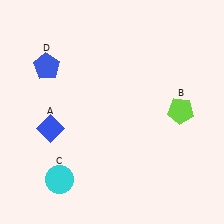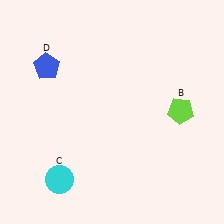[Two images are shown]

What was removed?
The blue diamond (A) was removed in Image 2.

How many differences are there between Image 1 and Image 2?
There is 1 difference between the two images.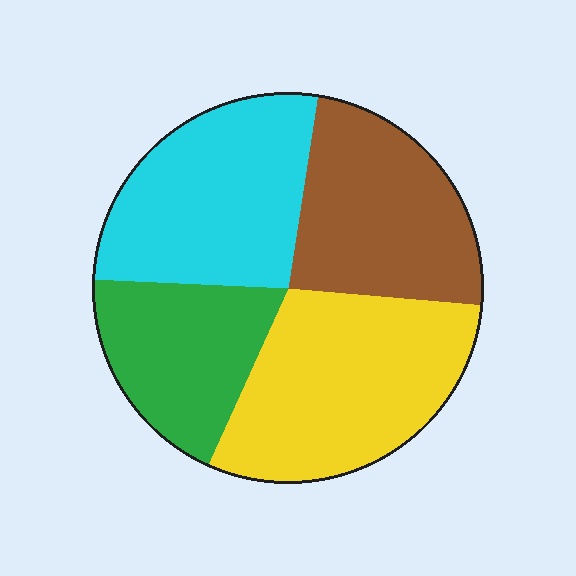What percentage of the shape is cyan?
Cyan takes up about one quarter (1/4) of the shape.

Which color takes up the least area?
Green, at roughly 20%.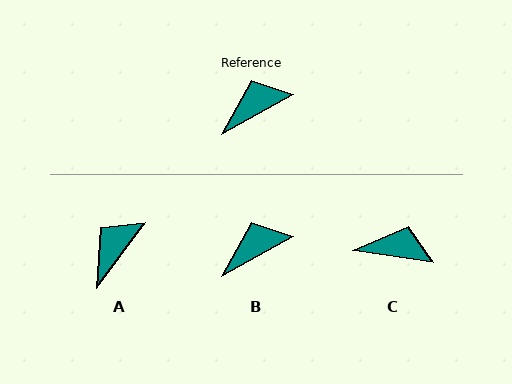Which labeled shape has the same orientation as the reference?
B.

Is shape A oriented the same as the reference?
No, it is off by about 25 degrees.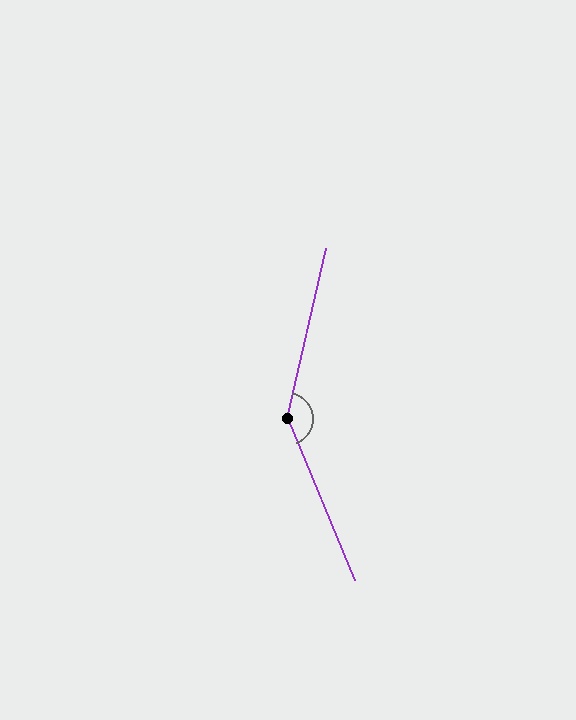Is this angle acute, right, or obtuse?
It is obtuse.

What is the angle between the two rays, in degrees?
Approximately 145 degrees.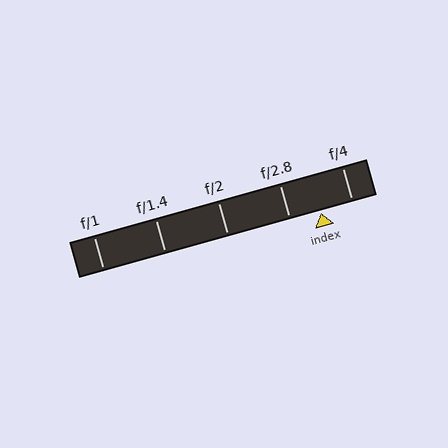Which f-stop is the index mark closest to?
The index mark is closest to f/4.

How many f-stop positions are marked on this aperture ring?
There are 5 f-stop positions marked.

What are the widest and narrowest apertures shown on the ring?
The widest aperture shown is f/1 and the narrowest is f/4.